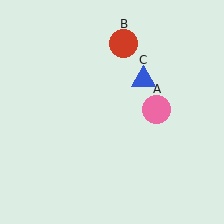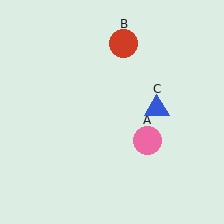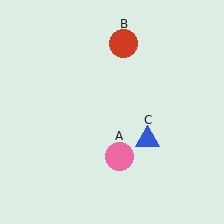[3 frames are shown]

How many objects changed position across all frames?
2 objects changed position: pink circle (object A), blue triangle (object C).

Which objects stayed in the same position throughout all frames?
Red circle (object B) remained stationary.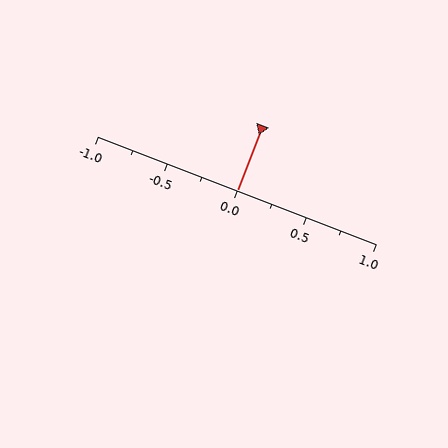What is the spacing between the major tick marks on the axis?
The major ticks are spaced 0.5 apart.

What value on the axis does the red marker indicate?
The marker indicates approximately 0.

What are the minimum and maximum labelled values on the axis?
The axis runs from -1.0 to 1.0.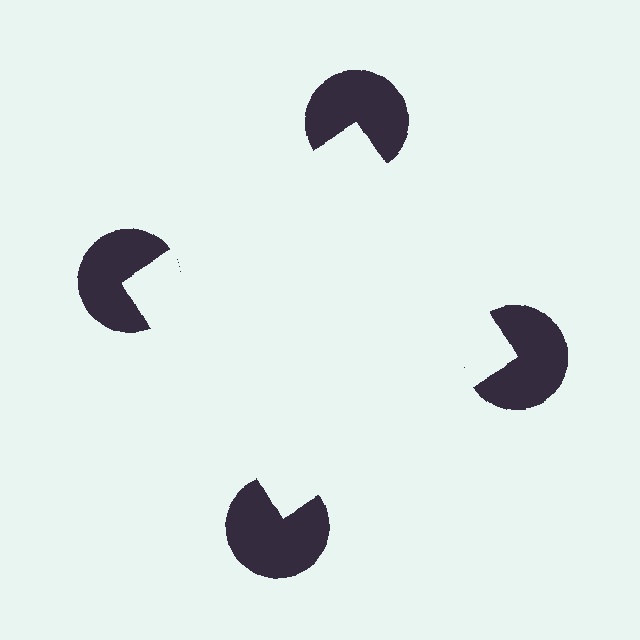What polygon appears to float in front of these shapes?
An illusory square — its edges are inferred from the aligned wedge cuts in the pac-man discs, not physically drawn.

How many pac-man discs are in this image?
There are 4 — one at each vertex of the illusory square.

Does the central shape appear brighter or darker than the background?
It typically appears slightly brighter than the background, even though no actual brightness change is drawn.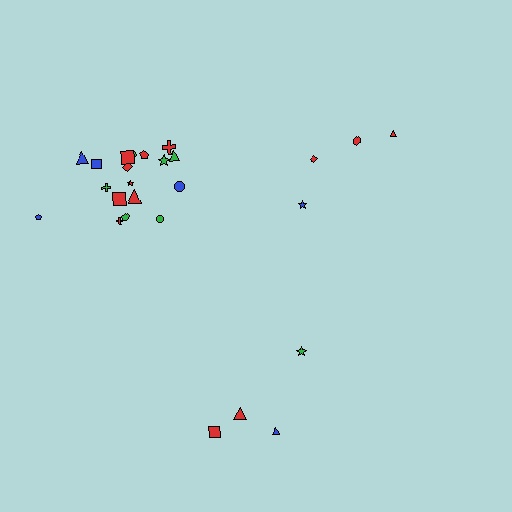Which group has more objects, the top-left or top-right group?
The top-left group.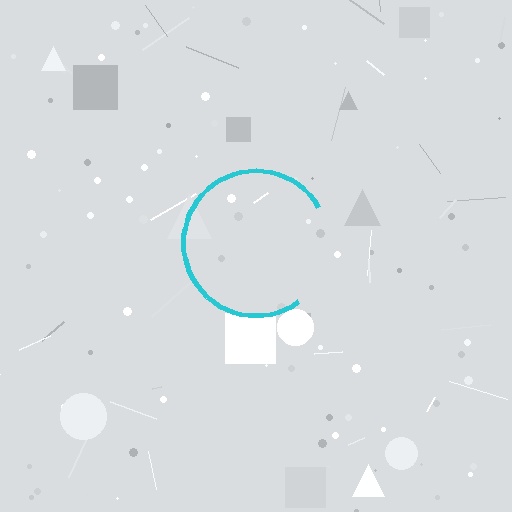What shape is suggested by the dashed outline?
The dashed outline suggests a circle.